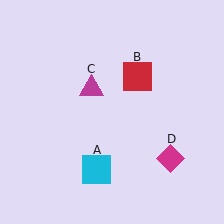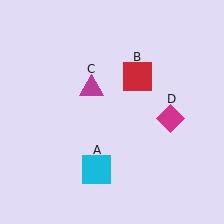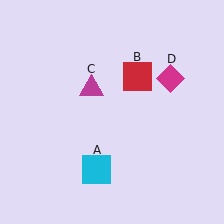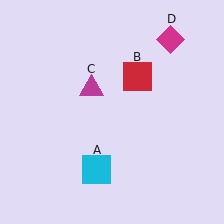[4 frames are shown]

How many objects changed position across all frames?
1 object changed position: magenta diamond (object D).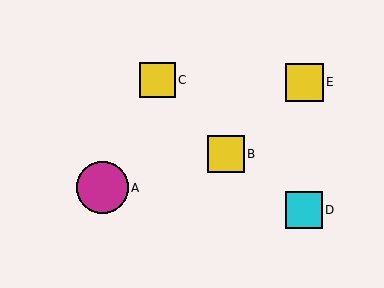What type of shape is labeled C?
Shape C is a yellow square.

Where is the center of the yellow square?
The center of the yellow square is at (305, 82).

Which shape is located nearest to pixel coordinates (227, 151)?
The yellow square (labeled B) at (226, 154) is nearest to that location.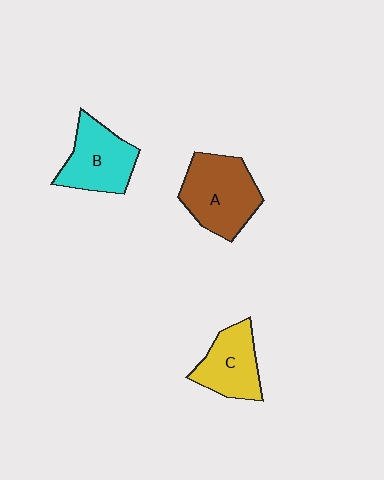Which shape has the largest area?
Shape A (brown).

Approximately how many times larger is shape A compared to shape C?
Approximately 1.4 times.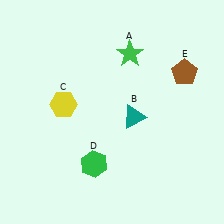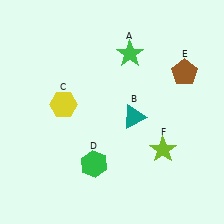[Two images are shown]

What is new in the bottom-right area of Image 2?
A lime star (F) was added in the bottom-right area of Image 2.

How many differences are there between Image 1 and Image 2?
There is 1 difference between the two images.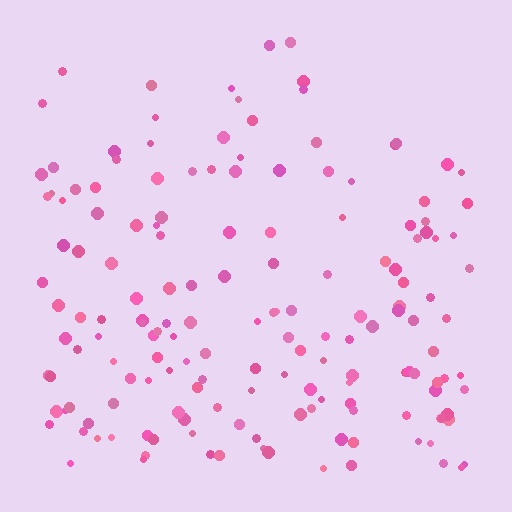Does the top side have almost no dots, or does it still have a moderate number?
Still a moderate number, just noticeably fewer than the bottom.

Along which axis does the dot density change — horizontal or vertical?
Vertical.